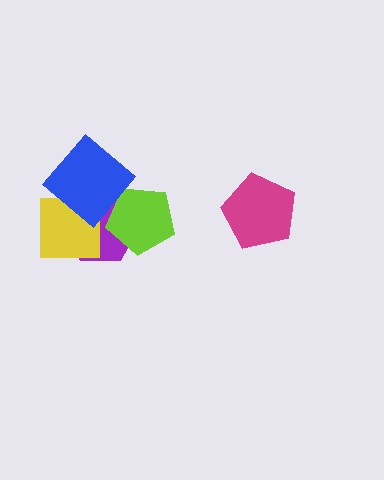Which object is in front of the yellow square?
The blue diamond is in front of the yellow square.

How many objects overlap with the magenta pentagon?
0 objects overlap with the magenta pentagon.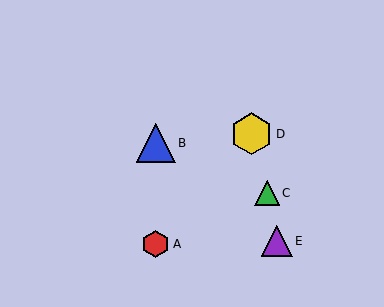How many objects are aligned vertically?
2 objects (A, B) are aligned vertically.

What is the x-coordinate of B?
Object B is at x≈156.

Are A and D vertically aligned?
No, A is at x≈156 and D is at x≈252.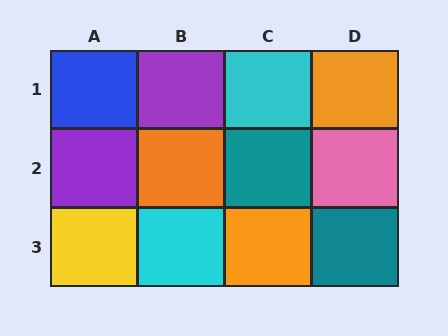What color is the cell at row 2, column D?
Pink.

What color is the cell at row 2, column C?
Teal.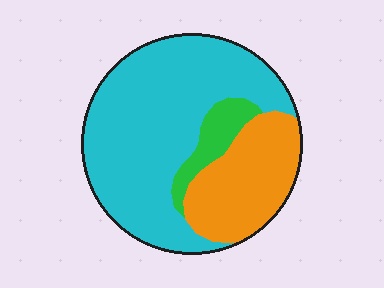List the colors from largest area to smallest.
From largest to smallest: cyan, orange, green.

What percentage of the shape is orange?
Orange covers 27% of the shape.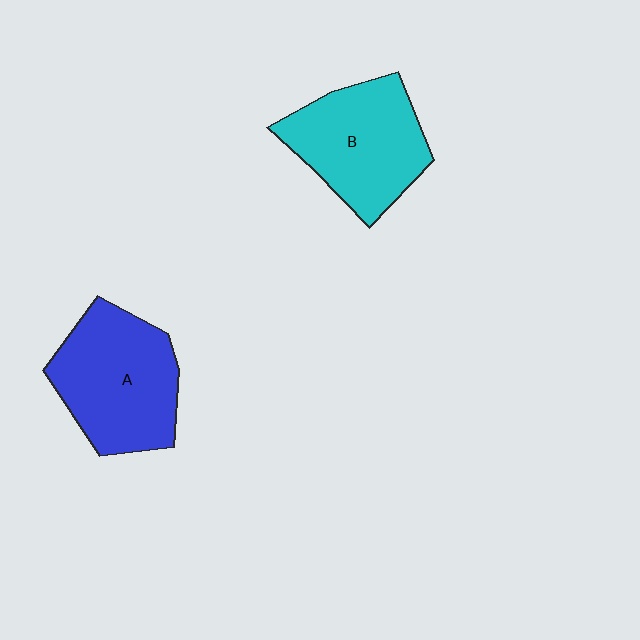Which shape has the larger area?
Shape A (blue).